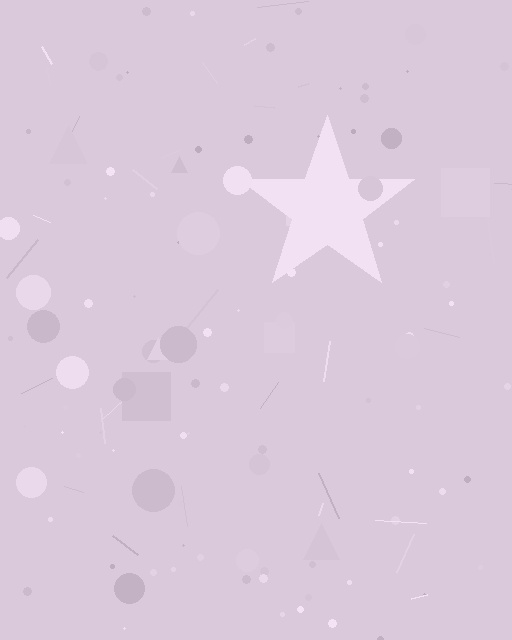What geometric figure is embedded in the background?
A star is embedded in the background.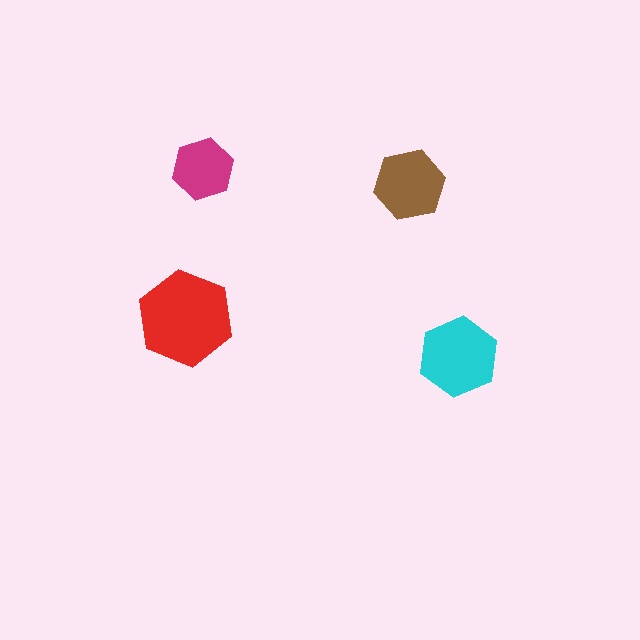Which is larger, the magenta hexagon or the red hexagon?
The red one.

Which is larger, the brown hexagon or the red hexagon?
The red one.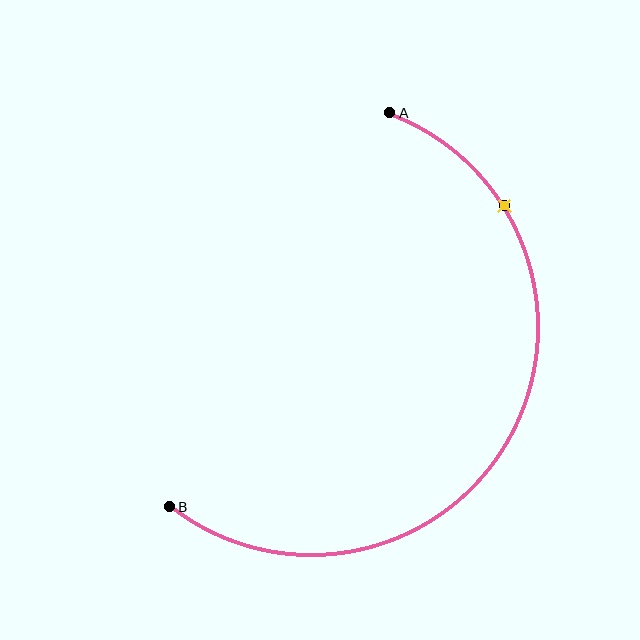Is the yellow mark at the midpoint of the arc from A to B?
No. The yellow mark lies on the arc but is closer to endpoint A. The arc midpoint would be at the point on the curve equidistant along the arc from both A and B.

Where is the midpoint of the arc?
The arc midpoint is the point on the curve farthest from the straight line joining A and B. It sits to the right of that line.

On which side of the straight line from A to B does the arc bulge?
The arc bulges to the right of the straight line connecting A and B.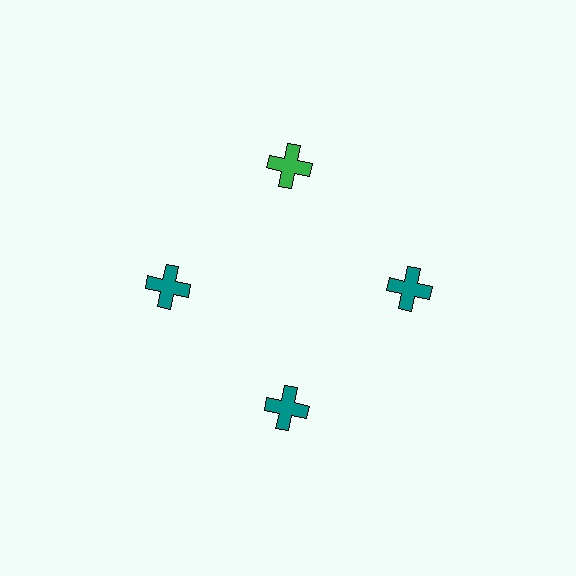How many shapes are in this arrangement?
There are 4 shapes arranged in a ring pattern.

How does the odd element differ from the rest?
It has a different color: green instead of teal.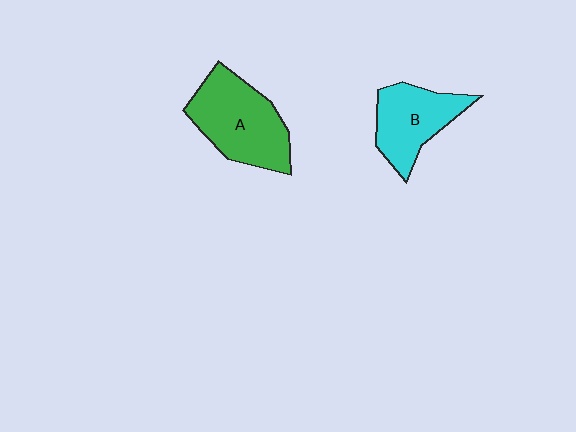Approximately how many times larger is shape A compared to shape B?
Approximately 1.3 times.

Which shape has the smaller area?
Shape B (cyan).